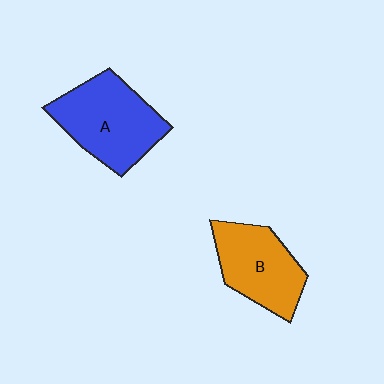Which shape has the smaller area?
Shape B (orange).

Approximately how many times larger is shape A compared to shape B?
Approximately 1.2 times.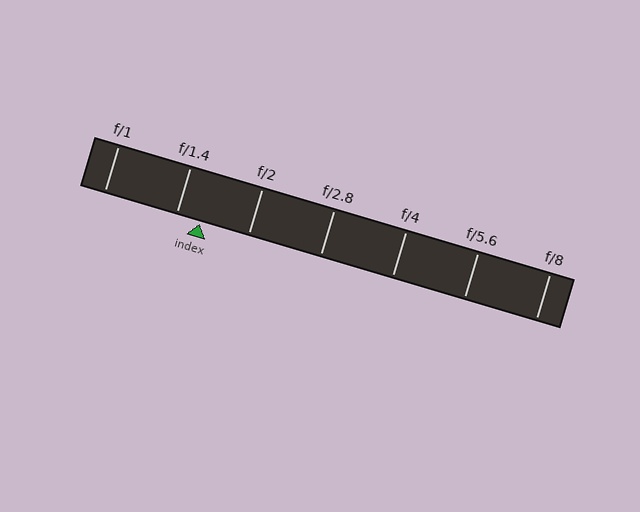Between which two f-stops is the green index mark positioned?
The index mark is between f/1.4 and f/2.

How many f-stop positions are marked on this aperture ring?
There are 7 f-stop positions marked.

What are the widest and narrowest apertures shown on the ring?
The widest aperture shown is f/1 and the narrowest is f/8.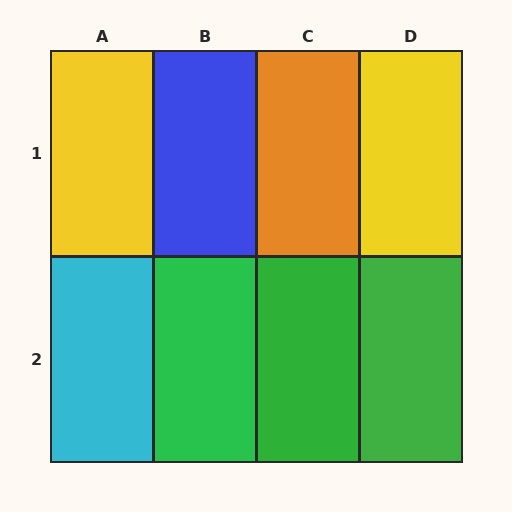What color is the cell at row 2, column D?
Green.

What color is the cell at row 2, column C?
Green.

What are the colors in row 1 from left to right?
Yellow, blue, orange, yellow.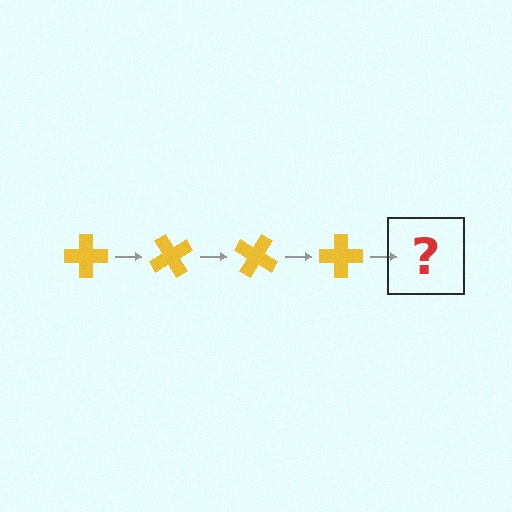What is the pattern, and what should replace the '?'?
The pattern is that the cross rotates 60 degrees each step. The '?' should be a yellow cross rotated 240 degrees.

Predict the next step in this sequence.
The next step is a yellow cross rotated 240 degrees.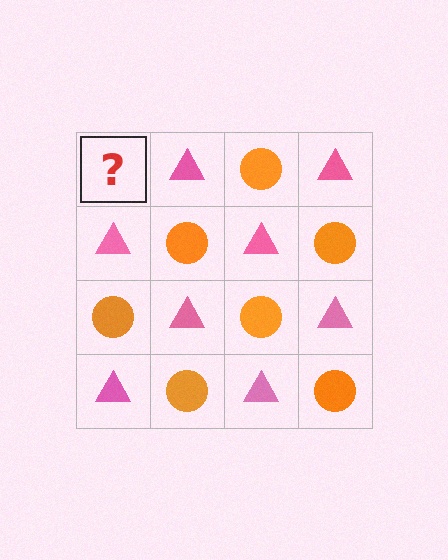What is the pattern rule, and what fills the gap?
The rule is that it alternates orange circle and pink triangle in a checkerboard pattern. The gap should be filled with an orange circle.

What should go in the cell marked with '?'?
The missing cell should contain an orange circle.